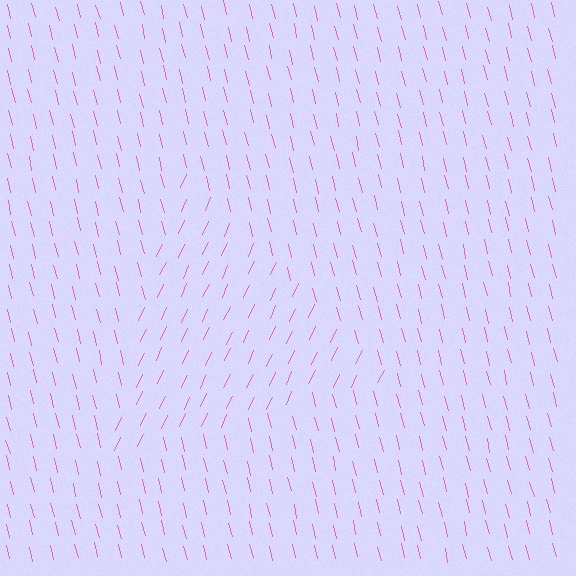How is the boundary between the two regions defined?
The boundary is defined purely by a change in line orientation (approximately 39 degrees difference). All lines are the same color and thickness.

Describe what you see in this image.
The image is filled with small pink line segments. A triangle region in the image has lines oriented differently from the surrounding lines, creating a visible texture boundary.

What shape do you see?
I see a triangle.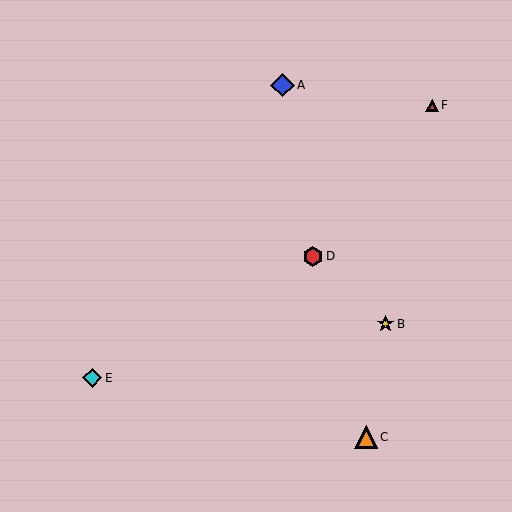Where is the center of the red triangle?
The center of the red triangle is at (432, 105).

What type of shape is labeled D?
Shape D is a red hexagon.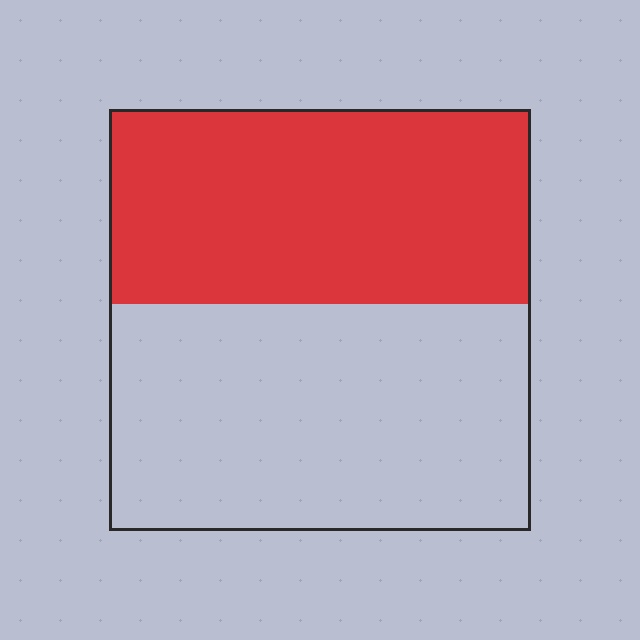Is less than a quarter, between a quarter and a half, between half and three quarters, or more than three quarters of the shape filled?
Between a quarter and a half.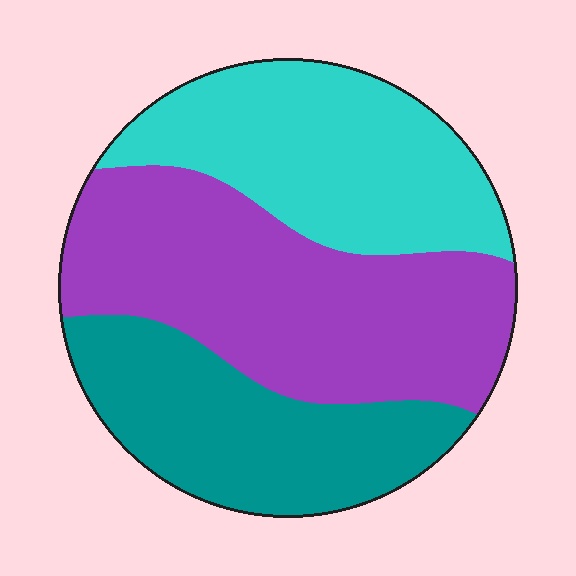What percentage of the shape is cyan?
Cyan takes up about one third (1/3) of the shape.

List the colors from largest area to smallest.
From largest to smallest: purple, cyan, teal.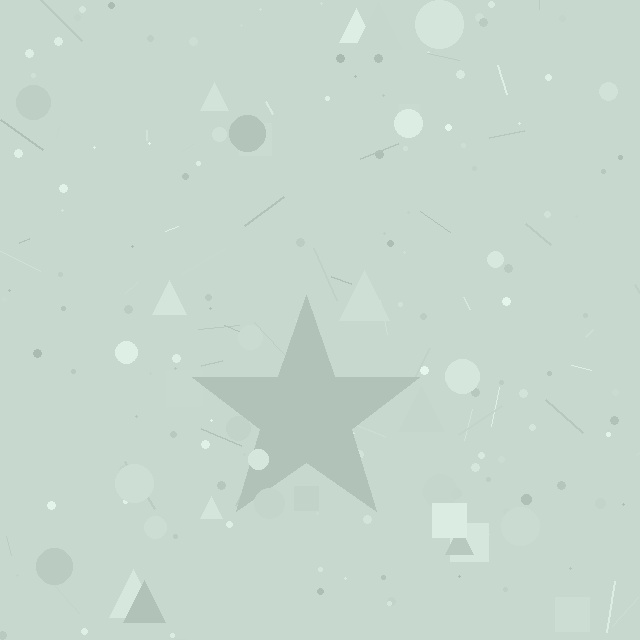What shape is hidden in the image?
A star is hidden in the image.